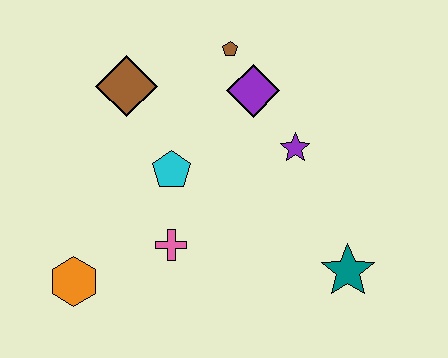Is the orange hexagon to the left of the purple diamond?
Yes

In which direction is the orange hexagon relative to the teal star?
The orange hexagon is to the left of the teal star.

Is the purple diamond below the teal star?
No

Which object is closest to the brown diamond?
The cyan pentagon is closest to the brown diamond.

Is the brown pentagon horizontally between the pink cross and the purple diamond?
Yes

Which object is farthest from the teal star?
The brown diamond is farthest from the teal star.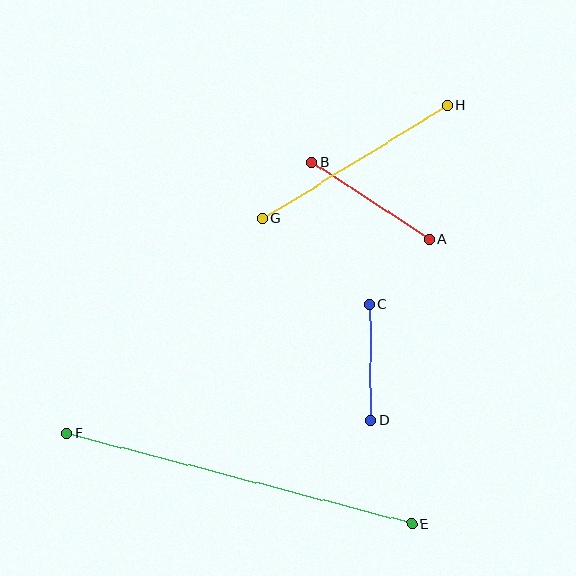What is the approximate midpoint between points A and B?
The midpoint is at approximately (371, 201) pixels.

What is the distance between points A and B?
The distance is approximately 140 pixels.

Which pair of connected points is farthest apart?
Points E and F are farthest apart.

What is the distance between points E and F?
The distance is approximately 357 pixels.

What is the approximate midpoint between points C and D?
The midpoint is at approximately (370, 362) pixels.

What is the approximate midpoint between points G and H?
The midpoint is at approximately (355, 162) pixels.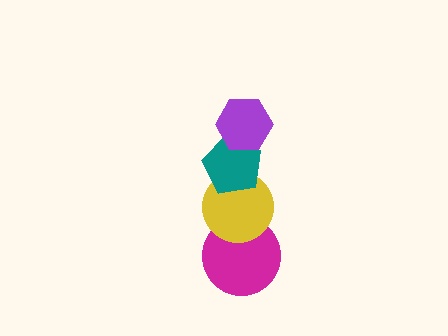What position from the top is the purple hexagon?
The purple hexagon is 1st from the top.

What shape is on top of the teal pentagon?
The purple hexagon is on top of the teal pentagon.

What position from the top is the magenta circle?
The magenta circle is 4th from the top.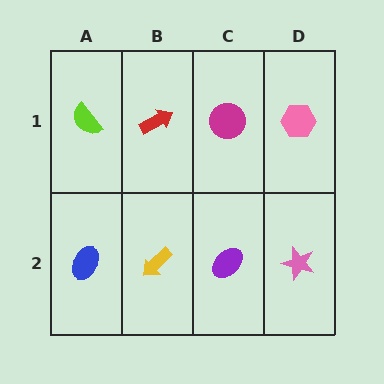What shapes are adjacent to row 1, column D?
A pink star (row 2, column D), a magenta circle (row 1, column C).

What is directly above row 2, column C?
A magenta circle.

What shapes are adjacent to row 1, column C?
A purple ellipse (row 2, column C), a red arrow (row 1, column B), a pink hexagon (row 1, column D).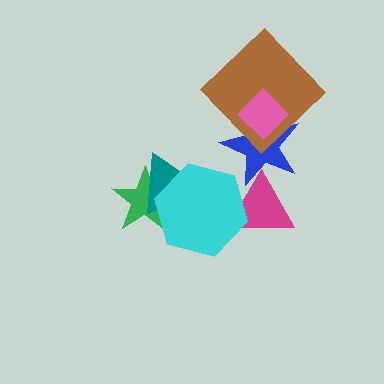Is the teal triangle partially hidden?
Yes, it is partially covered by another shape.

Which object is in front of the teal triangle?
The cyan hexagon is in front of the teal triangle.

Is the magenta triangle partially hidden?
Yes, it is partially covered by another shape.